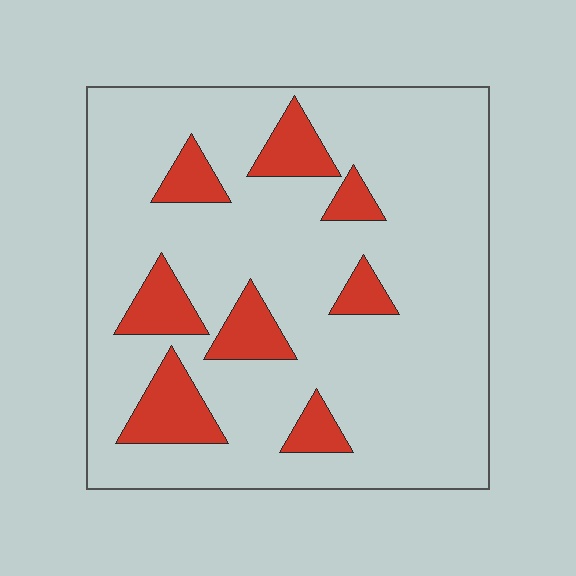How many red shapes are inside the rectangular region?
8.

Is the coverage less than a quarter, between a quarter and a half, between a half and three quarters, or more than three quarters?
Less than a quarter.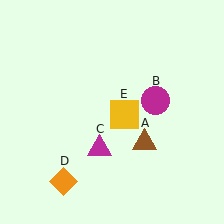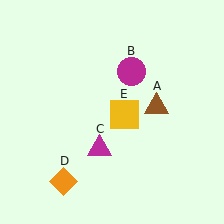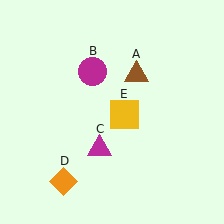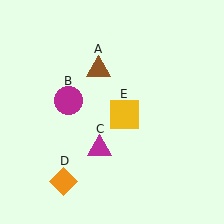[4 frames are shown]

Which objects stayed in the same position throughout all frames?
Magenta triangle (object C) and orange diamond (object D) and yellow square (object E) remained stationary.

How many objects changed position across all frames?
2 objects changed position: brown triangle (object A), magenta circle (object B).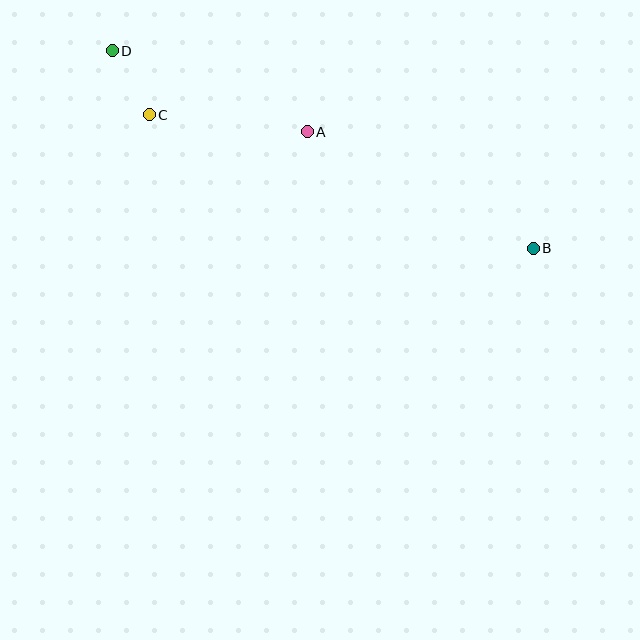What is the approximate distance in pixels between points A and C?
The distance between A and C is approximately 159 pixels.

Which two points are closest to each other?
Points C and D are closest to each other.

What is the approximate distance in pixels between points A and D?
The distance between A and D is approximately 211 pixels.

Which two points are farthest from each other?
Points B and D are farthest from each other.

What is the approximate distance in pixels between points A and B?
The distance between A and B is approximately 254 pixels.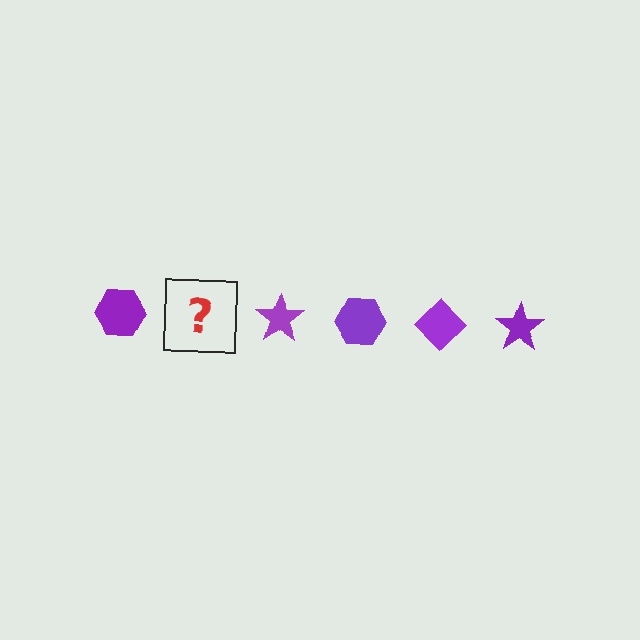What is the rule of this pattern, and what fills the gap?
The rule is that the pattern cycles through hexagon, diamond, star shapes in purple. The gap should be filled with a purple diamond.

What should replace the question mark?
The question mark should be replaced with a purple diamond.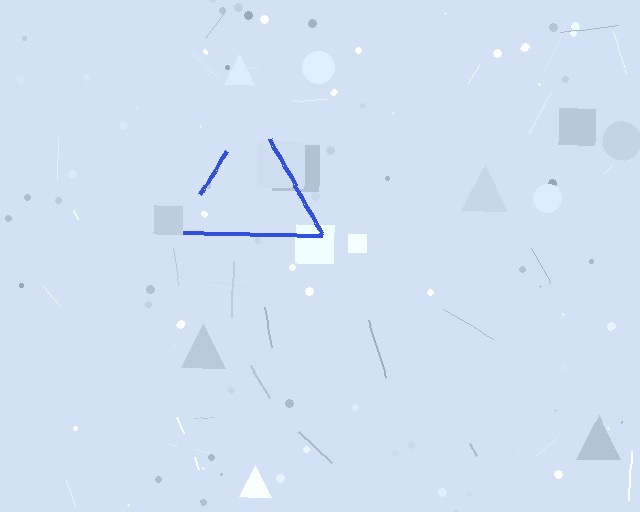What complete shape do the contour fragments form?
The contour fragments form a triangle.